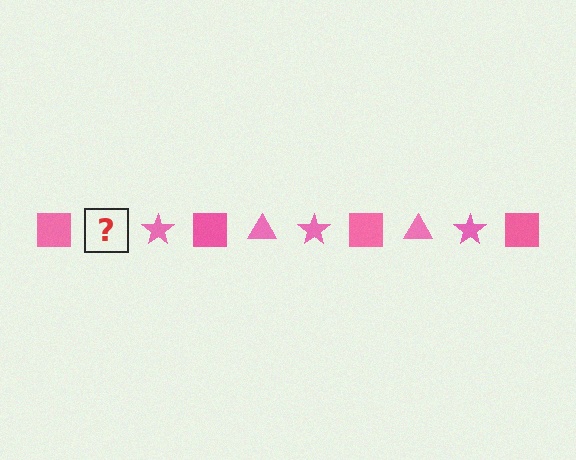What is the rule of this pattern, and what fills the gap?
The rule is that the pattern cycles through square, triangle, star shapes in pink. The gap should be filled with a pink triangle.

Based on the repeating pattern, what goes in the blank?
The blank should be a pink triangle.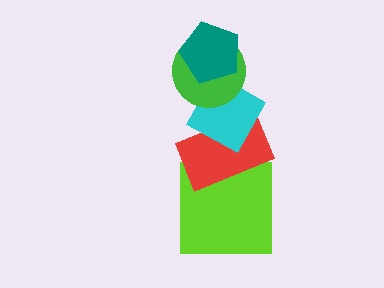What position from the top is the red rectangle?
The red rectangle is 4th from the top.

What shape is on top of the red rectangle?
The cyan diamond is on top of the red rectangle.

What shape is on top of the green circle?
The teal pentagon is on top of the green circle.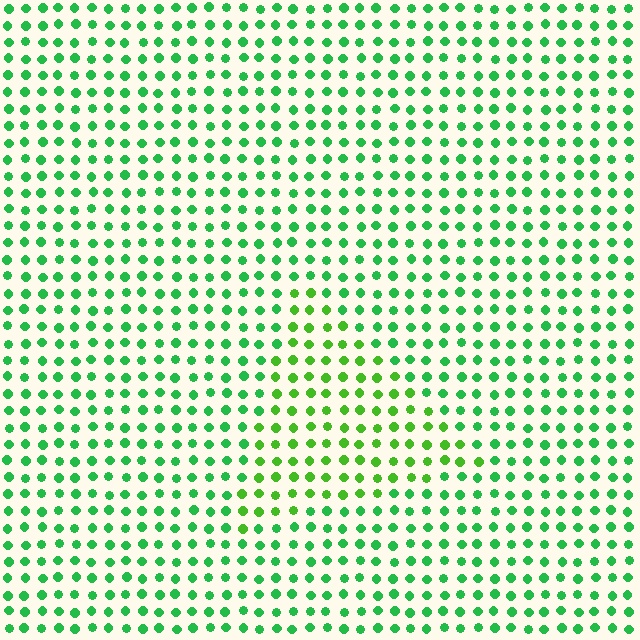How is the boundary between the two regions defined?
The boundary is defined purely by a slight shift in hue (about 27 degrees). Spacing, size, and orientation are identical on both sides.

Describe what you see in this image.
The image is filled with small green elements in a uniform arrangement. A triangle-shaped region is visible where the elements are tinted to a slightly different hue, forming a subtle color boundary.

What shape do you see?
I see a triangle.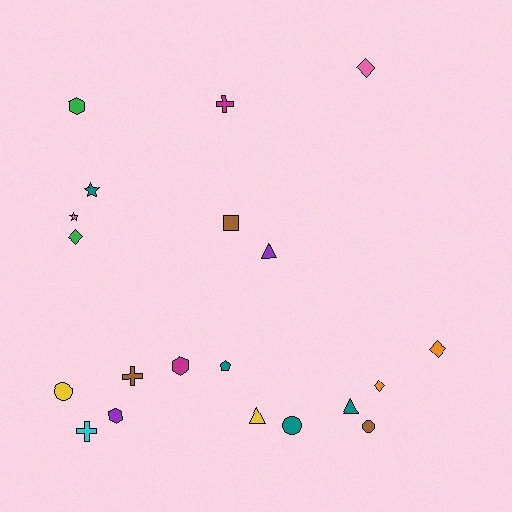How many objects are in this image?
There are 20 objects.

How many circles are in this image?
There are 3 circles.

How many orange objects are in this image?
There are 2 orange objects.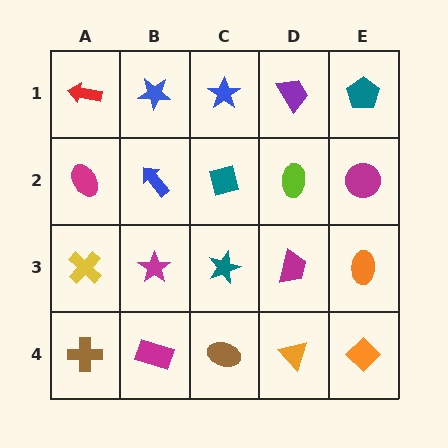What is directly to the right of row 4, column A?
A magenta rectangle.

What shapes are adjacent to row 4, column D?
A magenta trapezoid (row 3, column D), a brown ellipse (row 4, column C), an orange diamond (row 4, column E).